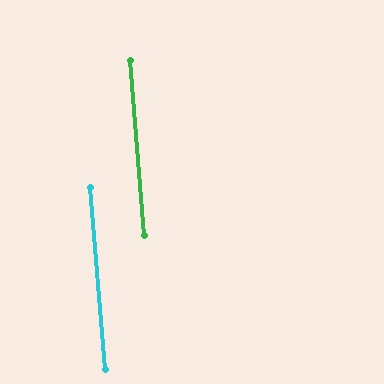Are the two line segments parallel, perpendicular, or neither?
Parallel — their directions differ by only 0.3°.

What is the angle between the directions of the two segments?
Approximately 0 degrees.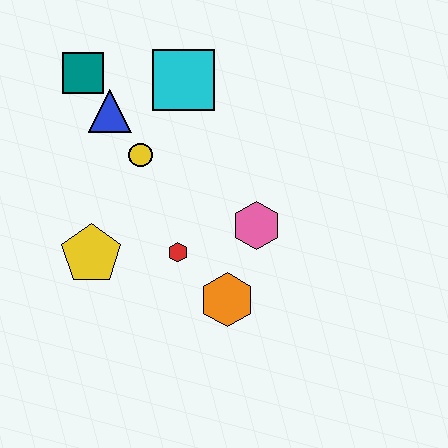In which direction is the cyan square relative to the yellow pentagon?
The cyan square is above the yellow pentagon.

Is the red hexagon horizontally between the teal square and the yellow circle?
No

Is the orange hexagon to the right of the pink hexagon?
No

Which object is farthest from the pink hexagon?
The teal square is farthest from the pink hexagon.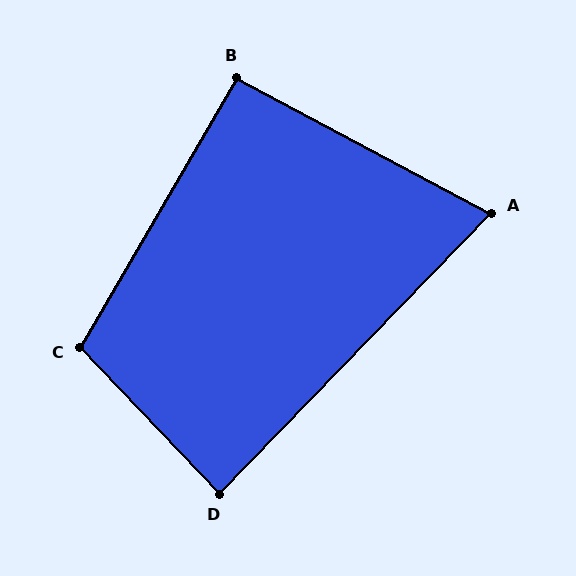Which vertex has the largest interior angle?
C, at approximately 106 degrees.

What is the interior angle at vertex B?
Approximately 92 degrees (approximately right).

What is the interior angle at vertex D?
Approximately 88 degrees (approximately right).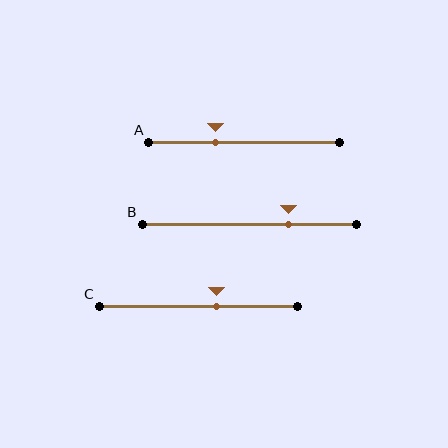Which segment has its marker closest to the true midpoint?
Segment C has its marker closest to the true midpoint.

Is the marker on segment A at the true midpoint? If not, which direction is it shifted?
No, the marker on segment A is shifted to the left by about 15% of the segment length.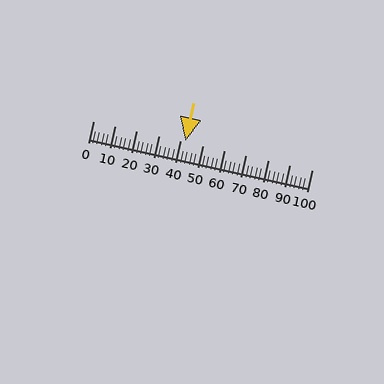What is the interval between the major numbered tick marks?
The major tick marks are spaced 10 units apart.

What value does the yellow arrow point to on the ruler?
The yellow arrow points to approximately 42.